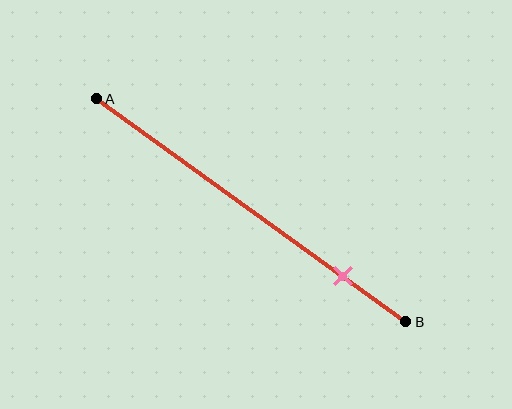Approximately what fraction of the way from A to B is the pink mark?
The pink mark is approximately 80% of the way from A to B.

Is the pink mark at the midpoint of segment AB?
No, the mark is at about 80% from A, not at the 50% midpoint.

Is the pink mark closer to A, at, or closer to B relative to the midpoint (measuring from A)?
The pink mark is closer to point B than the midpoint of segment AB.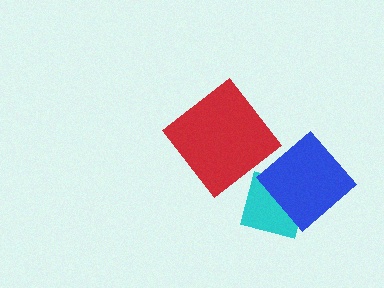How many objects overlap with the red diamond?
0 objects overlap with the red diamond.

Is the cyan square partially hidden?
Yes, it is partially covered by another shape.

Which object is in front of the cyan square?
The blue diamond is in front of the cyan square.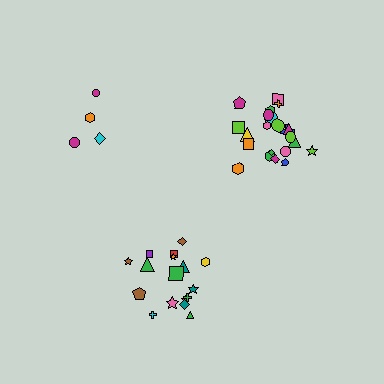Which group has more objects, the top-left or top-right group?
The top-right group.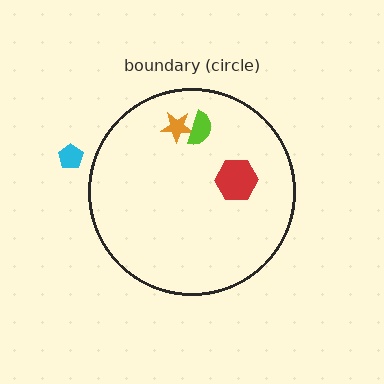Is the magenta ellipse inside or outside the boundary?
Inside.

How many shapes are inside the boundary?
4 inside, 1 outside.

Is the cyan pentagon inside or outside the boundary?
Outside.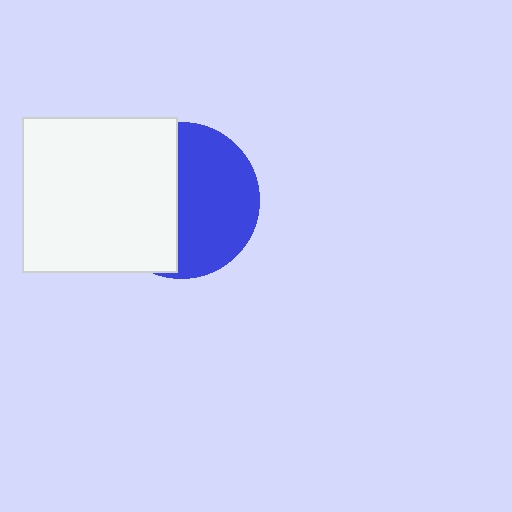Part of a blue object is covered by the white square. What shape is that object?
It is a circle.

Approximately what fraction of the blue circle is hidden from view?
Roughly 46% of the blue circle is hidden behind the white square.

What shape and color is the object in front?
The object in front is a white square.